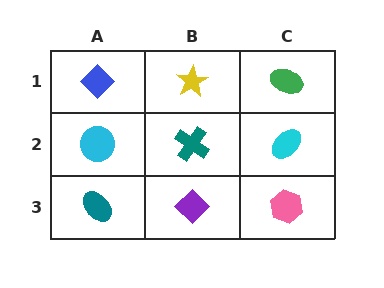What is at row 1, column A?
A blue diamond.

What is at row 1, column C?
A green ellipse.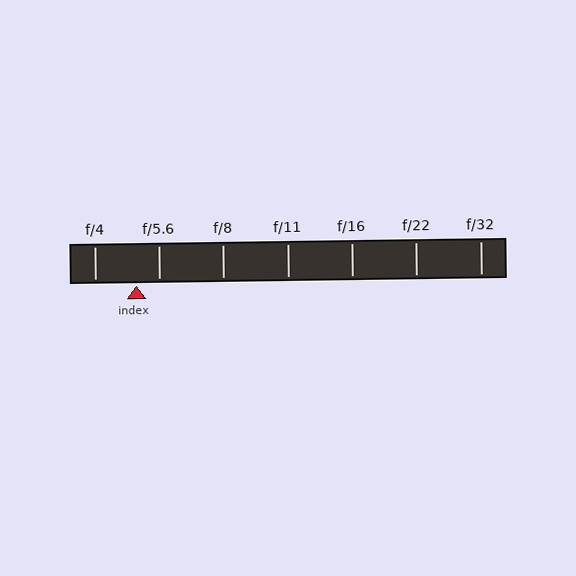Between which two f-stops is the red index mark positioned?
The index mark is between f/4 and f/5.6.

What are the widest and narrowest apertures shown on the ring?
The widest aperture shown is f/4 and the narrowest is f/32.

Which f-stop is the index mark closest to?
The index mark is closest to f/5.6.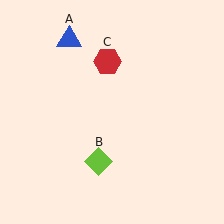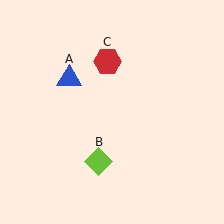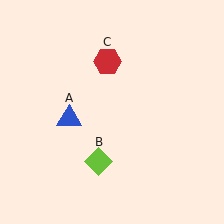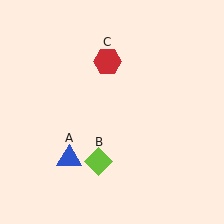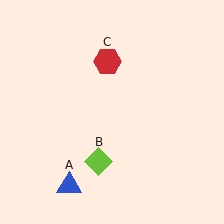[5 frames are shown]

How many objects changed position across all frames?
1 object changed position: blue triangle (object A).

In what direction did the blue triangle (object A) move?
The blue triangle (object A) moved down.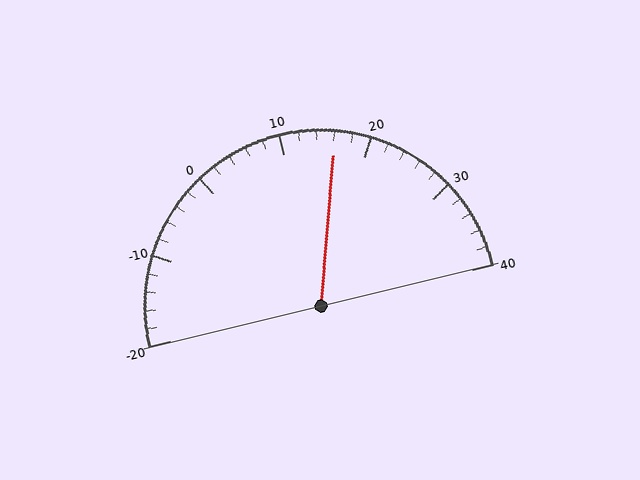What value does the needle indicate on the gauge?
The needle indicates approximately 16.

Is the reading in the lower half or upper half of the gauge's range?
The reading is in the upper half of the range (-20 to 40).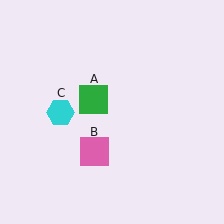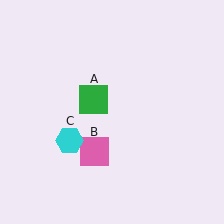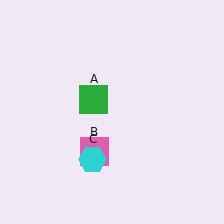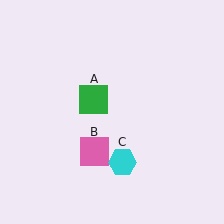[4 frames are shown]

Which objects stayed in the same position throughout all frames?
Green square (object A) and pink square (object B) remained stationary.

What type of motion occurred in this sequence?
The cyan hexagon (object C) rotated counterclockwise around the center of the scene.